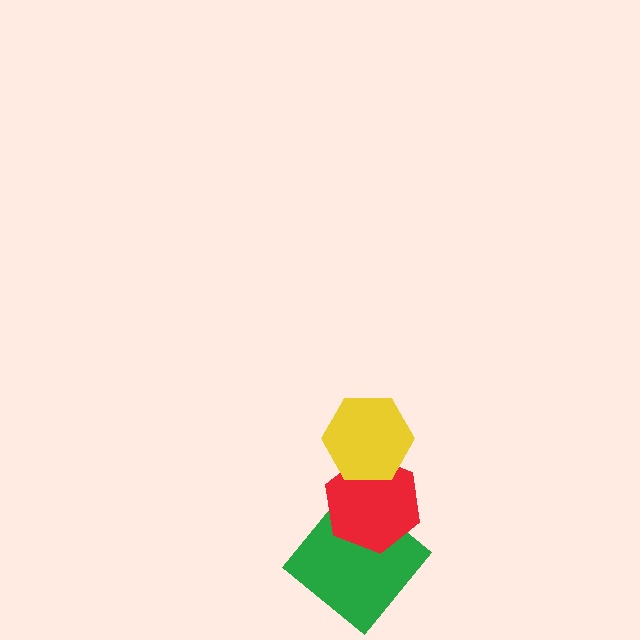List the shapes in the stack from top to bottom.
From top to bottom: the yellow hexagon, the red hexagon, the green diamond.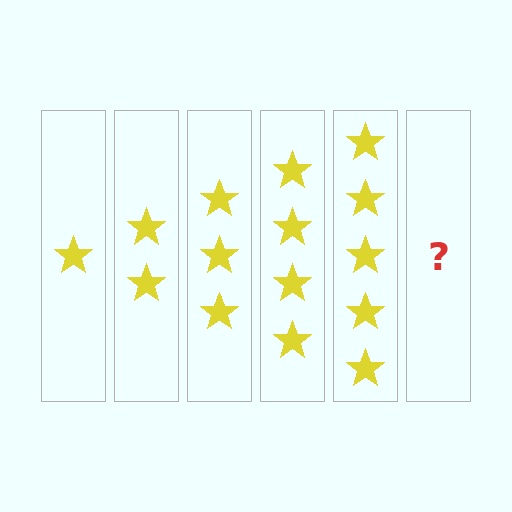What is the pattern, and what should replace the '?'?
The pattern is that each step adds one more star. The '?' should be 6 stars.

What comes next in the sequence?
The next element should be 6 stars.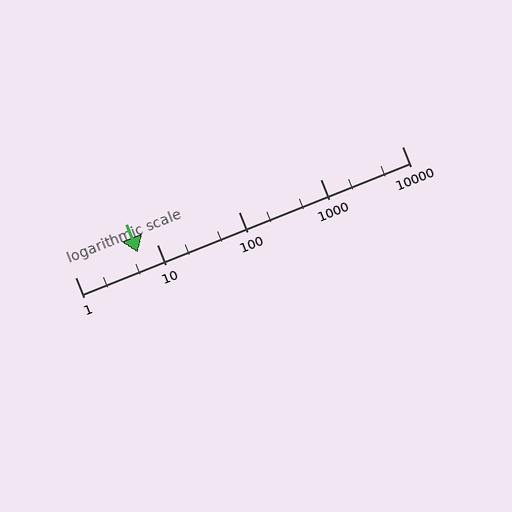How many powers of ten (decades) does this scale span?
The scale spans 4 decades, from 1 to 10000.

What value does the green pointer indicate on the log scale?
The pointer indicates approximately 5.8.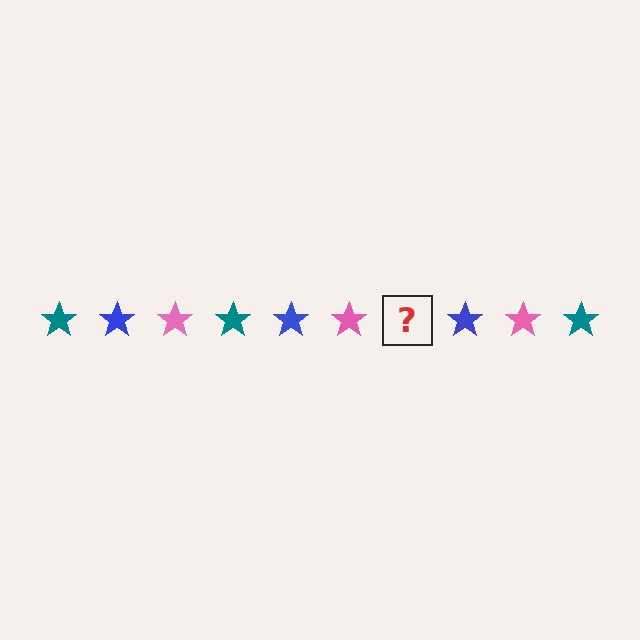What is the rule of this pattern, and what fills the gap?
The rule is that the pattern cycles through teal, blue, pink stars. The gap should be filled with a teal star.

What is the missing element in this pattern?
The missing element is a teal star.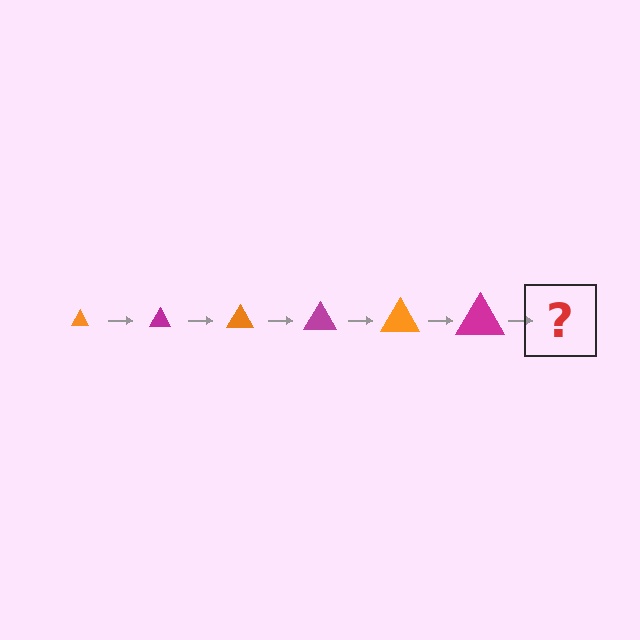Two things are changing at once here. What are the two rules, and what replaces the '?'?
The two rules are that the triangle grows larger each step and the color cycles through orange and magenta. The '?' should be an orange triangle, larger than the previous one.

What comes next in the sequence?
The next element should be an orange triangle, larger than the previous one.